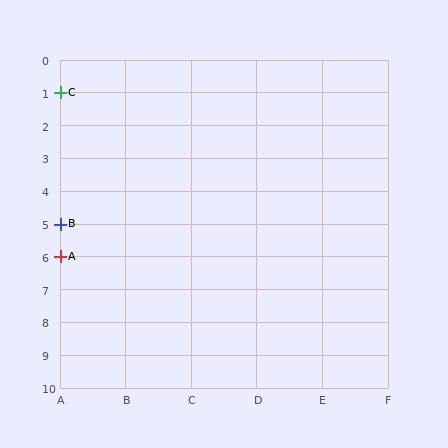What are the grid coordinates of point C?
Point C is at grid coordinates (A, 1).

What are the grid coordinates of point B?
Point B is at grid coordinates (A, 5).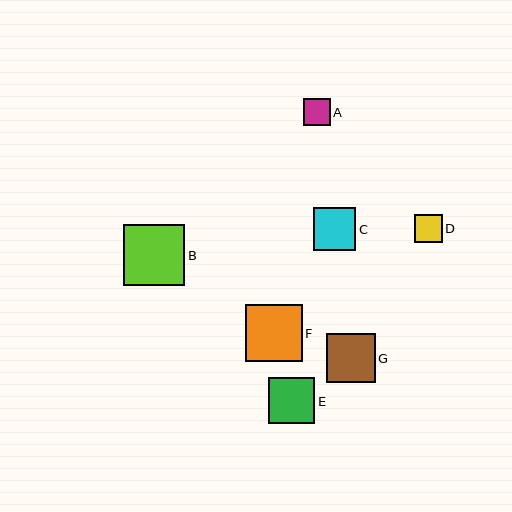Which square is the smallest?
Square A is the smallest with a size of approximately 27 pixels.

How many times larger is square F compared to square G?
Square F is approximately 1.2 times the size of square G.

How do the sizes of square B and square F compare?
Square B and square F are approximately the same size.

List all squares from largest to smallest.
From largest to smallest: B, F, G, E, C, D, A.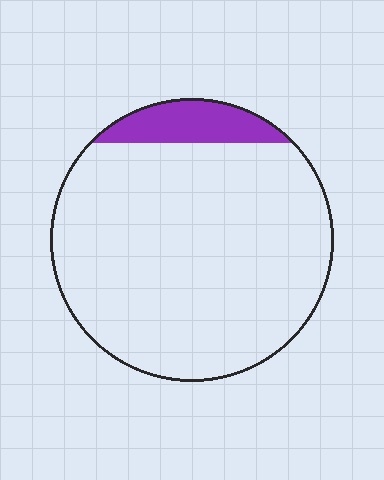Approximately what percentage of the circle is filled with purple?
Approximately 10%.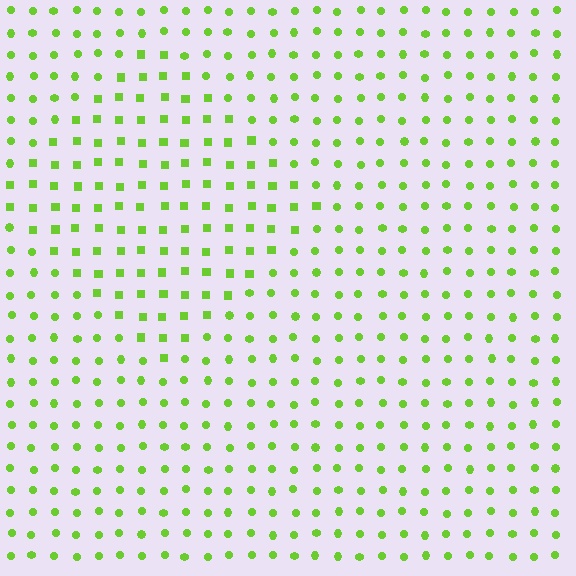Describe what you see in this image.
The image is filled with small lime elements arranged in a uniform grid. A diamond-shaped region contains squares, while the surrounding area contains circles. The boundary is defined purely by the change in element shape.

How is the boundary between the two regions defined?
The boundary is defined by a change in element shape: squares inside vs. circles outside. All elements share the same color and spacing.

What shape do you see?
I see a diamond.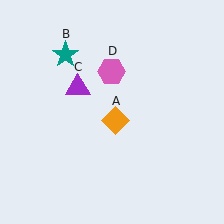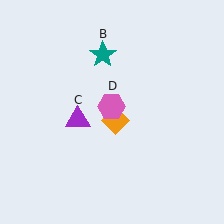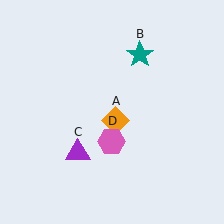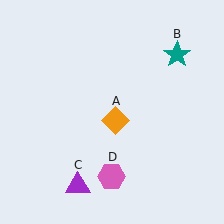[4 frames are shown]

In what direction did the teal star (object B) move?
The teal star (object B) moved right.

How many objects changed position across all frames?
3 objects changed position: teal star (object B), purple triangle (object C), pink hexagon (object D).